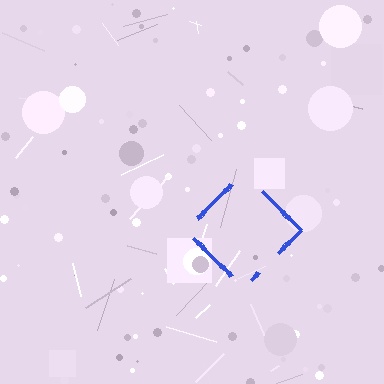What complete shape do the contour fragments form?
The contour fragments form a diamond.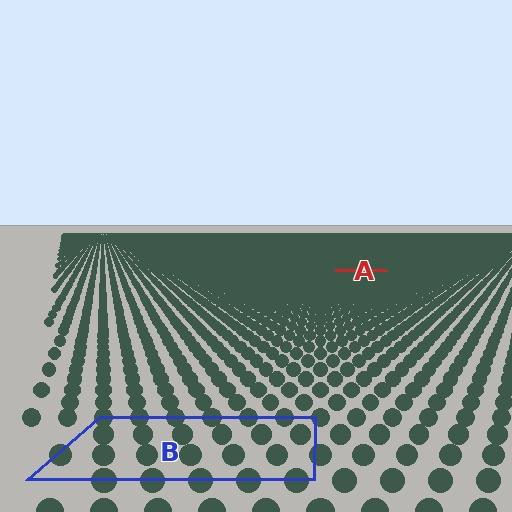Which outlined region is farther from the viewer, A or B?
Region A is farther from the viewer — the texture elements inside it appear smaller and more densely packed.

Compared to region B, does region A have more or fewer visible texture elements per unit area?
Region A has more texture elements per unit area — they are packed more densely because it is farther away.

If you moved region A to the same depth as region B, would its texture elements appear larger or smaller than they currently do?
They would appear larger. At a closer depth, the same texture elements are projected at a bigger on-screen size.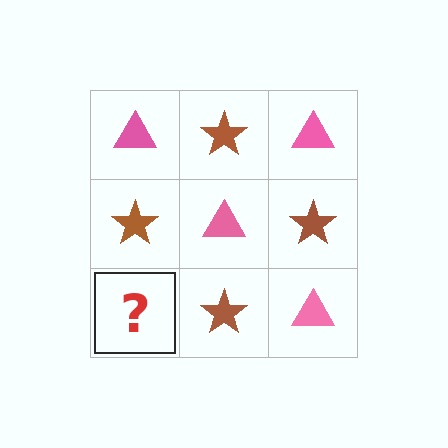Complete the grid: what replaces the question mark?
The question mark should be replaced with a pink triangle.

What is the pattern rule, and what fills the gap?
The rule is that it alternates pink triangle and brown star in a checkerboard pattern. The gap should be filled with a pink triangle.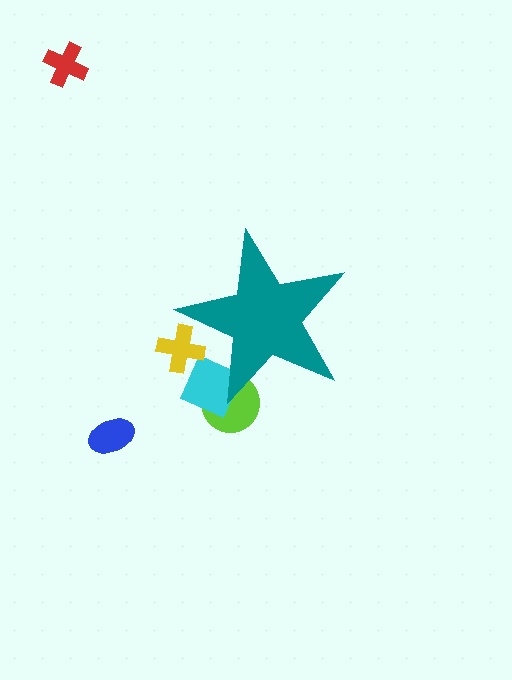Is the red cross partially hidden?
No, the red cross is fully visible.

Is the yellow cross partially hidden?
Yes, the yellow cross is partially hidden behind the teal star.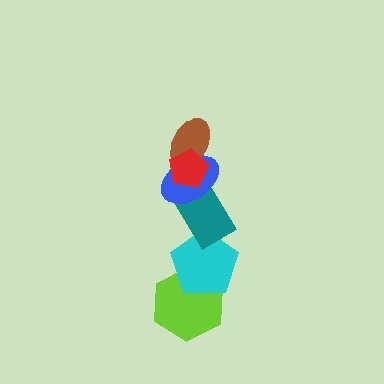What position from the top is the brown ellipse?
The brown ellipse is 2nd from the top.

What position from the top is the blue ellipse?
The blue ellipse is 3rd from the top.